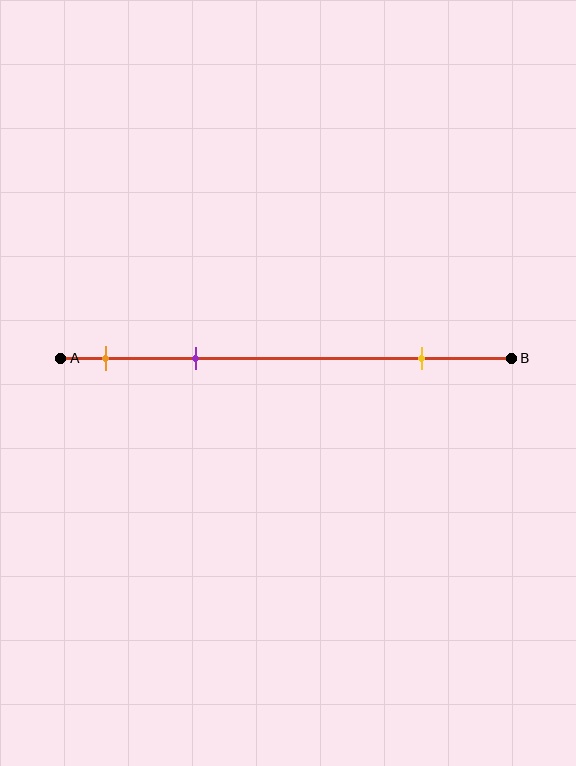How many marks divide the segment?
There are 3 marks dividing the segment.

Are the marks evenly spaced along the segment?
No, the marks are not evenly spaced.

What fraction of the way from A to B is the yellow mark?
The yellow mark is approximately 80% (0.8) of the way from A to B.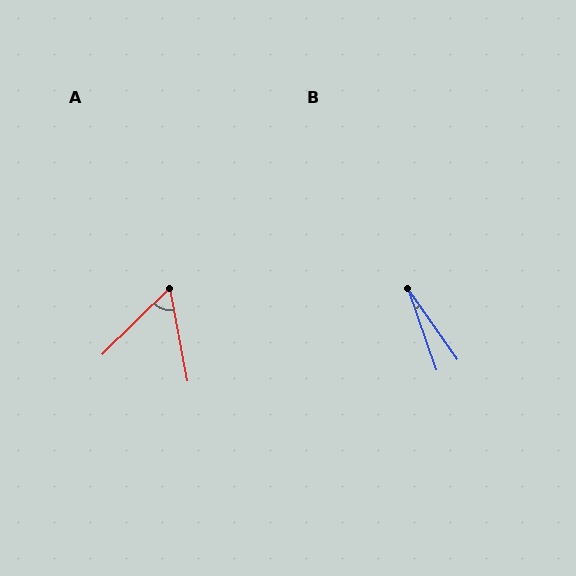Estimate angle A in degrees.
Approximately 56 degrees.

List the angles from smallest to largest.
B (15°), A (56°).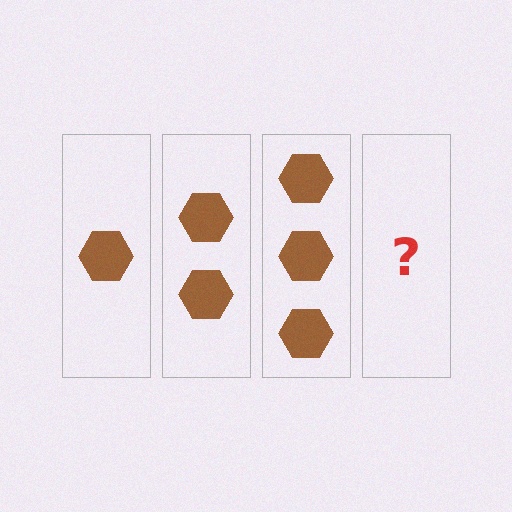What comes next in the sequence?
The next element should be 4 hexagons.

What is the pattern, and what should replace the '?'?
The pattern is that each step adds one more hexagon. The '?' should be 4 hexagons.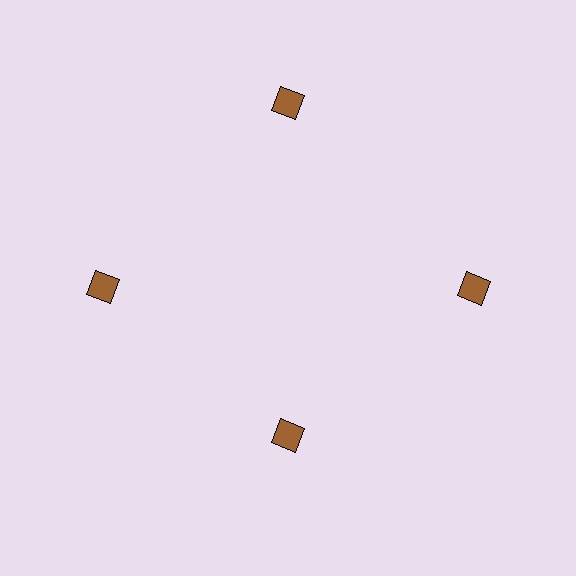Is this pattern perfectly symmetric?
No. The 4 brown squares are arranged in a ring, but one element near the 6 o'clock position is pulled inward toward the center, breaking the 4-fold rotational symmetry.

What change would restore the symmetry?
The symmetry would be restored by moving it outward, back onto the ring so that all 4 squares sit at equal angles and equal distance from the center.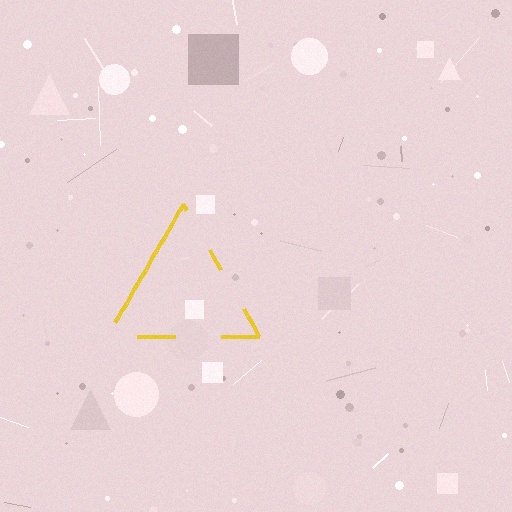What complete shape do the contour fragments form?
The contour fragments form a triangle.